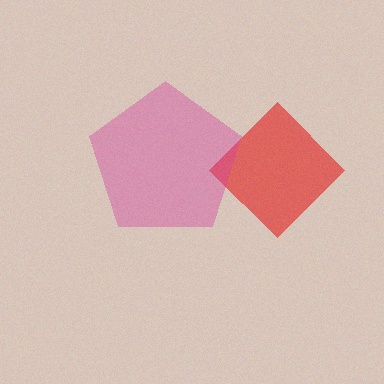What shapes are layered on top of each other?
The layered shapes are: a red diamond, a magenta pentagon.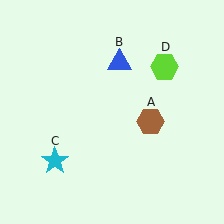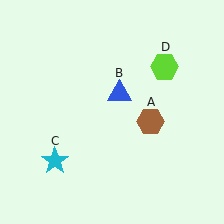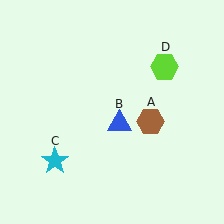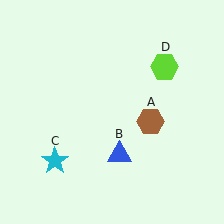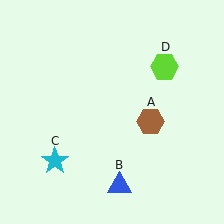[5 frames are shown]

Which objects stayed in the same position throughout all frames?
Brown hexagon (object A) and cyan star (object C) and lime hexagon (object D) remained stationary.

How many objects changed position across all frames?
1 object changed position: blue triangle (object B).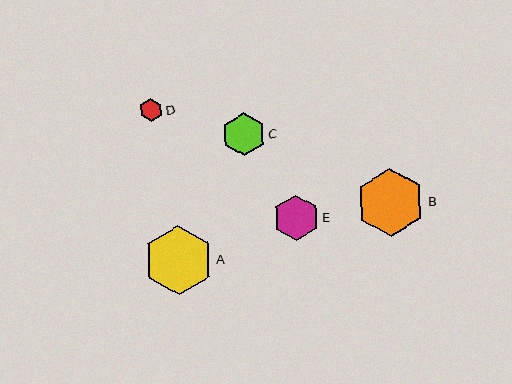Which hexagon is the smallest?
Hexagon D is the smallest with a size of approximately 23 pixels.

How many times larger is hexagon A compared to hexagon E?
Hexagon A is approximately 1.5 times the size of hexagon E.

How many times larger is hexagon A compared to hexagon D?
Hexagon A is approximately 3.0 times the size of hexagon D.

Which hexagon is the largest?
Hexagon A is the largest with a size of approximately 69 pixels.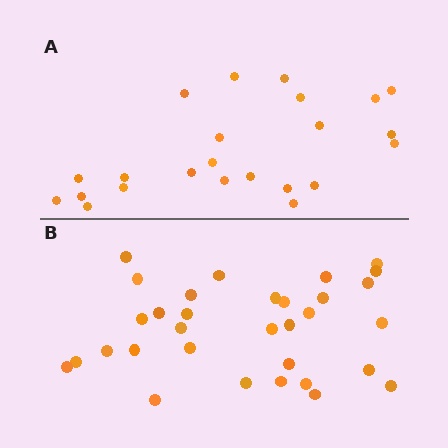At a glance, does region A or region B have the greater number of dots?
Region B (the bottom region) has more dots.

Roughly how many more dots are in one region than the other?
Region B has roughly 8 or so more dots than region A.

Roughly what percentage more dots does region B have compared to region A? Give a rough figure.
About 40% more.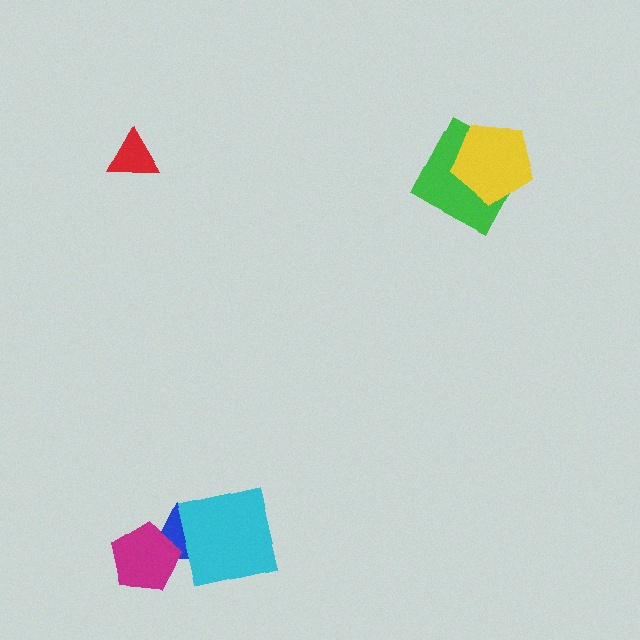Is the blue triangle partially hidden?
Yes, it is partially covered by another shape.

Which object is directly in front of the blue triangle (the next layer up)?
The magenta pentagon is directly in front of the blue triangle.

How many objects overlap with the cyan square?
1 object overlaps with the cyan square.